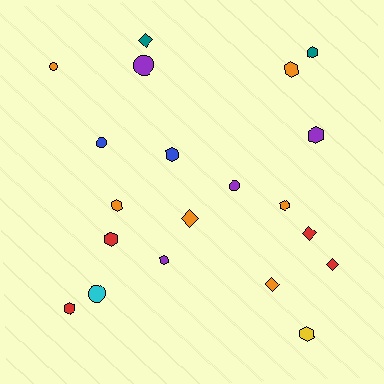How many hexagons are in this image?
There are 10 hexagons.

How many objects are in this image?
There are 20 objects.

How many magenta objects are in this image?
There are no magenta objects.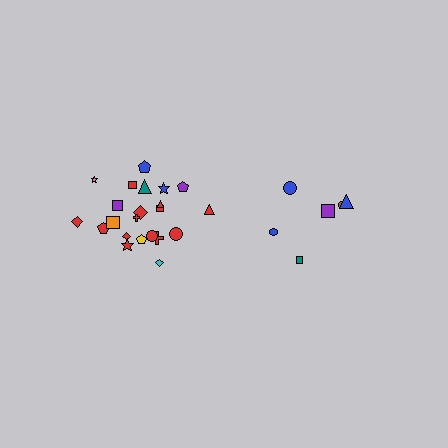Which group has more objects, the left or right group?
The left group.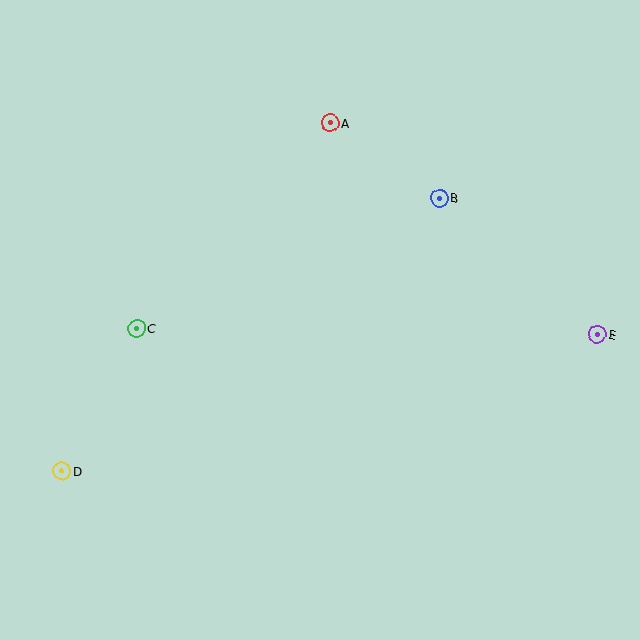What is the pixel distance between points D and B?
The distance between D and B is 466 pixels.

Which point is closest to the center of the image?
Point B at (439, 198) is closest to the center.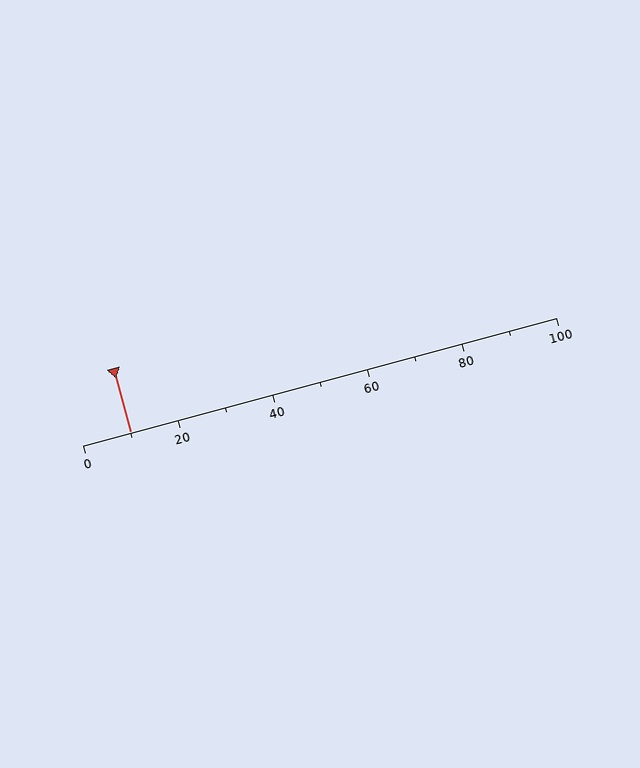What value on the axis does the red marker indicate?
The marker indicates approximately 10.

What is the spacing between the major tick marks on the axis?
The major ticks are spaced 20 apart.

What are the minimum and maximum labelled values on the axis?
The axis runs from 0 to 100.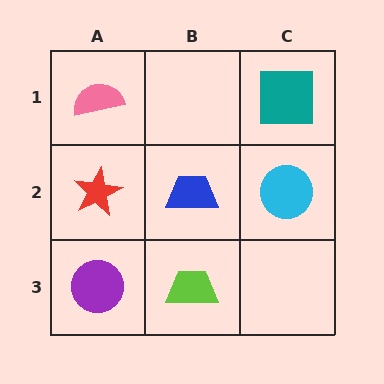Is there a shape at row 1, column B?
No, that cell is empty.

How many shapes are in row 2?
3 shapes.